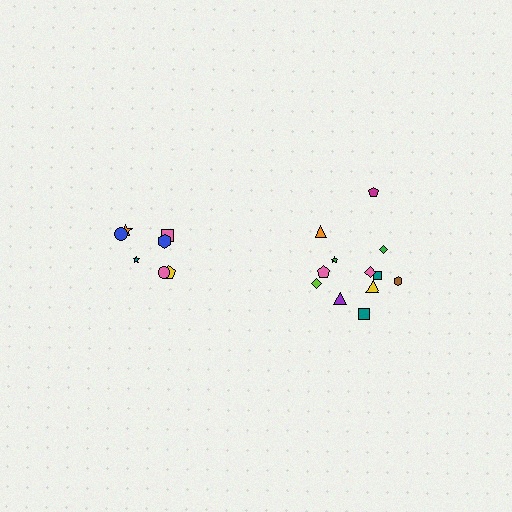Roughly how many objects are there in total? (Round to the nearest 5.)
Roughly 20 objects in total.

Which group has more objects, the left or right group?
The right group.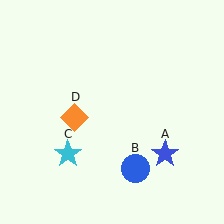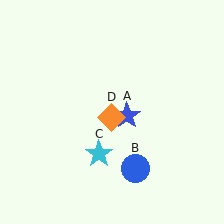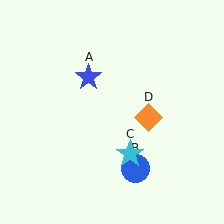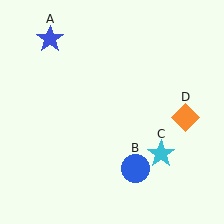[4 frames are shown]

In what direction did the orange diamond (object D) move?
The orange diamond (object D) moved right.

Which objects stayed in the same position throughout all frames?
Blue circle (object B) remained stationary.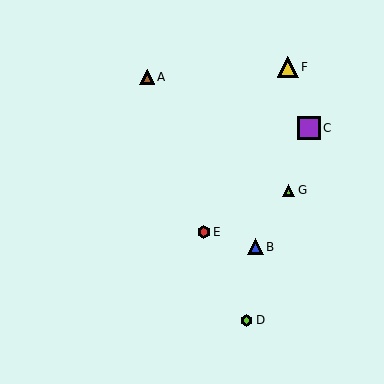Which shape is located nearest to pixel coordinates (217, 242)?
The red hexagon (labeled E) at (204, 232) is nearest to that location.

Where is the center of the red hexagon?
The center of the red hexagon is at (204, 232).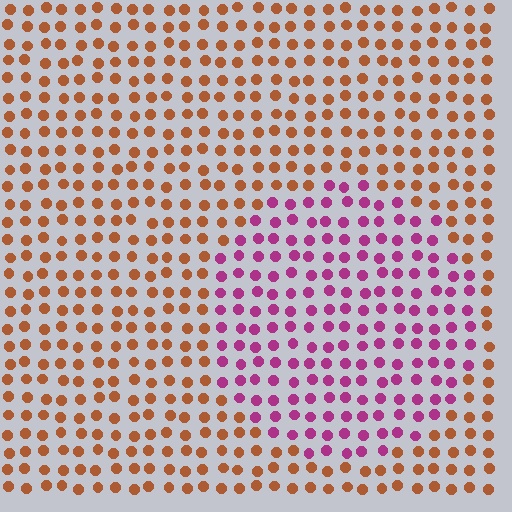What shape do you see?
I see a circle.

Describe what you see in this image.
The image is filled with small brown elements in a uniform arrangement. A circle-shaped region is visible where the elements are tinted to a slightly different hue, forming a subtle color boundary.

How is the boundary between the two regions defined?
The boundary is defined purely by a slight shift in hue (about 62 degrees). Spacing, size, and orientation are identical on both sides.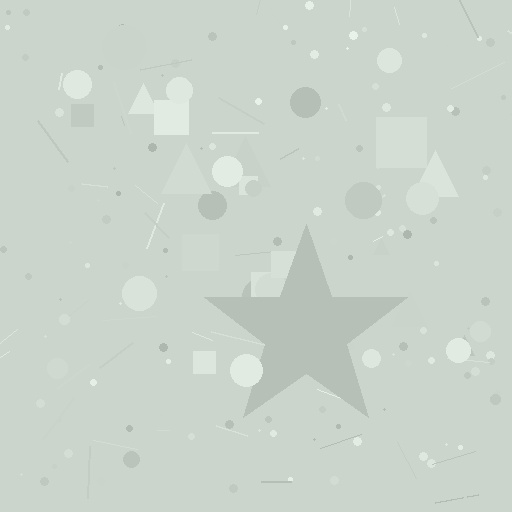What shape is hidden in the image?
A star is hidden in the image.